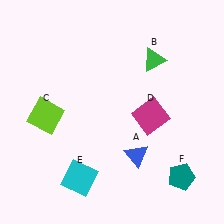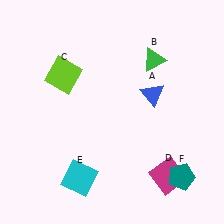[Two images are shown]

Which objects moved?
The objects that moved are: the blue triangle (A), the lime square (C), the magenta square (D).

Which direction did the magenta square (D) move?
The magenta square (D) moved down.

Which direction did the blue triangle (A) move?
The blue triangle (A) moved up.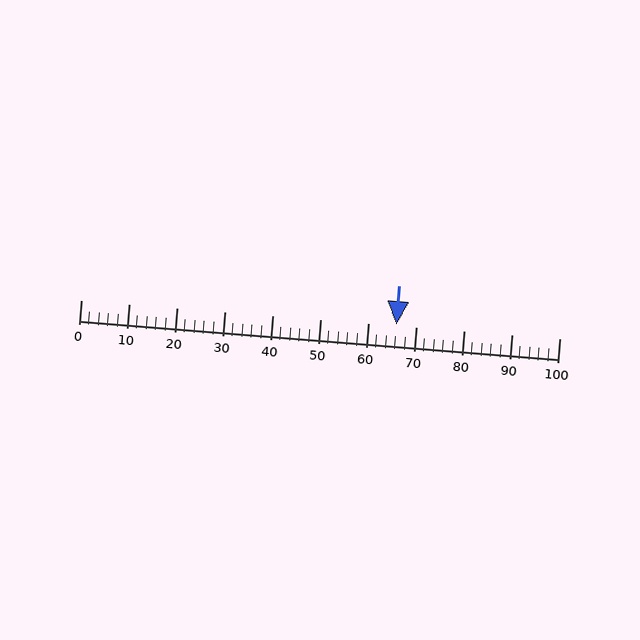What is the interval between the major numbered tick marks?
The major tick marks are spaced 10 units apart.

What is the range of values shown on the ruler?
The ruler shows values from 0 to 100.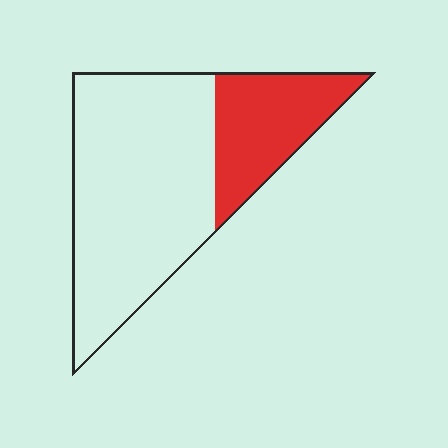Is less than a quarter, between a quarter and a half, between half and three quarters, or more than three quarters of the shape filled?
Between a quarter and a half.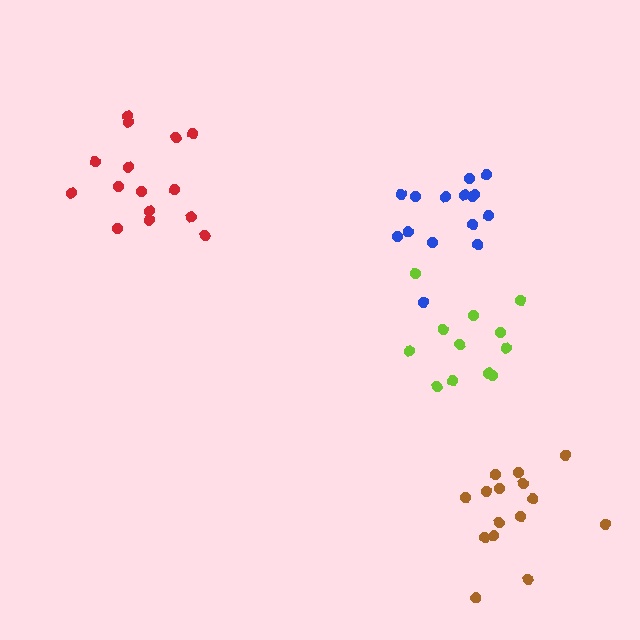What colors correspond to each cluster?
The clusters are colored: brown, blue, red, lime.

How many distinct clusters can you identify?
There are 4 distinct clusters.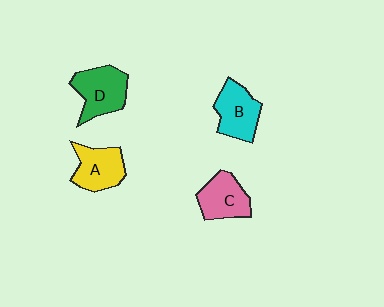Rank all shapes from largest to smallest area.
From largest to smallest: D (green), B (cyan), A (yellow), C (pink).